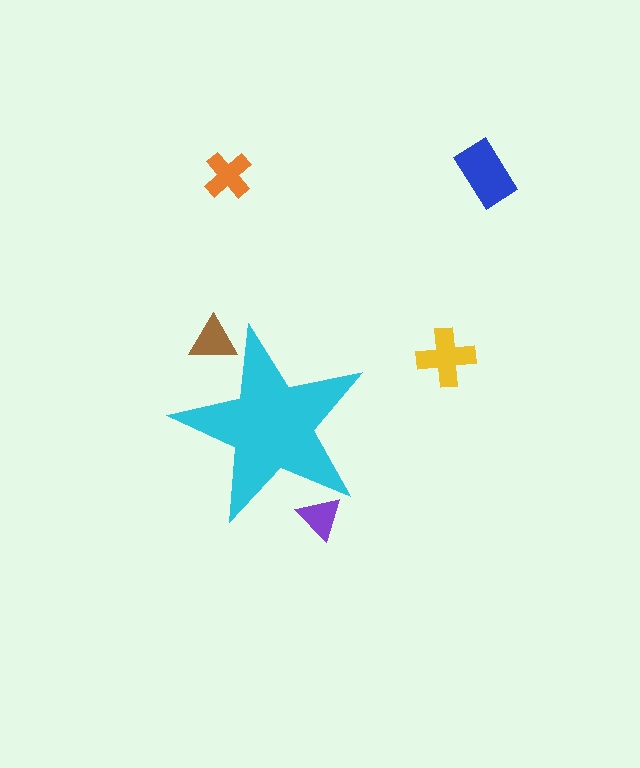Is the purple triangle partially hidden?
Yes, the purple triangle is partially hidden behind the cyan star.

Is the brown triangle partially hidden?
Yes, the brown triangle is partially hidden behind the cyan star.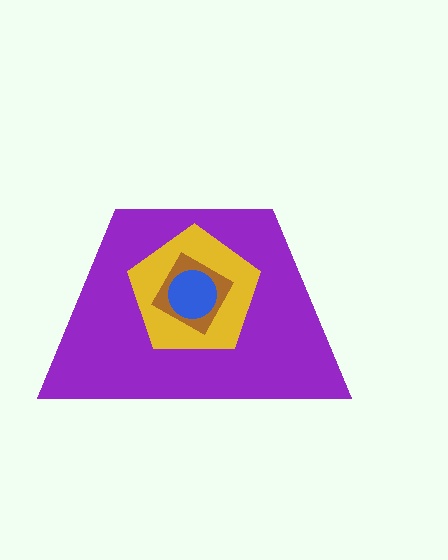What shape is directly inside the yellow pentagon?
The brown diamond.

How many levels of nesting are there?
4.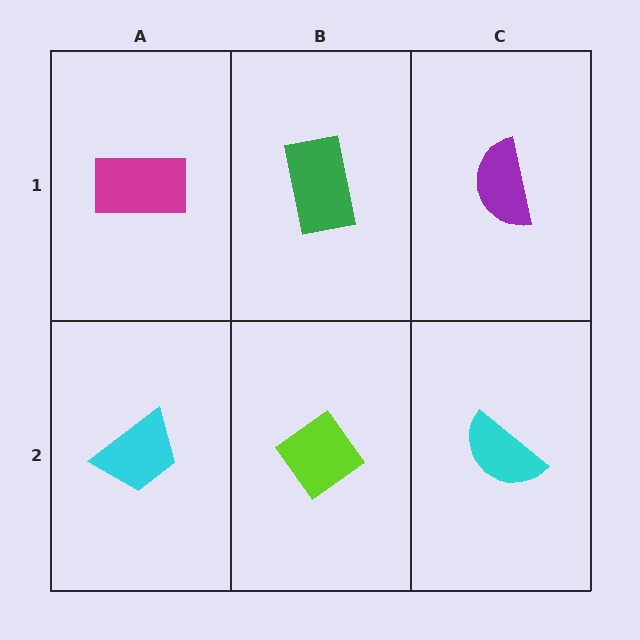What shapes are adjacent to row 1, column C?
A cyan semicircle (row 2, column C), a green rectangle (row 1, column B).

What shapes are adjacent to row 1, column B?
A lime diamond (row 2, column B), a magenta rectangle (row 1, column A), a purple semicircle (row 1, column C).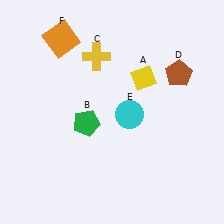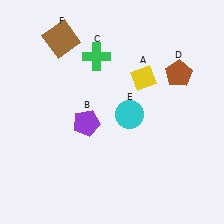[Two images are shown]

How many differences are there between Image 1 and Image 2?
There are 3 differences between the two images.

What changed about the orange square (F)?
In Image 1, F is orange. In Image 2, it changed to brown.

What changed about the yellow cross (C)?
In Image 1, C is yellow. In Image 2, it changed to green.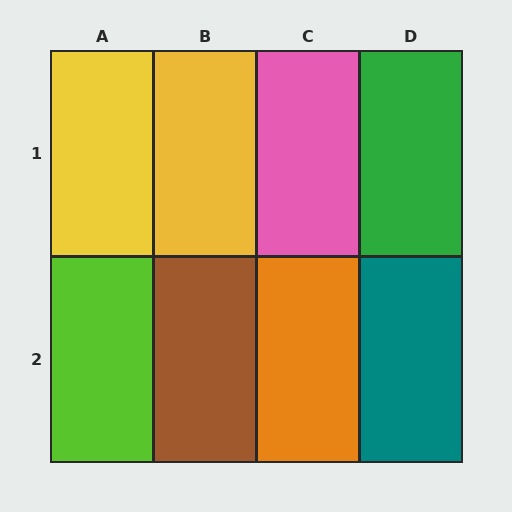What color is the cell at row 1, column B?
Yellow.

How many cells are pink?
1 cell is pink.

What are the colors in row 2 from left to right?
Lime, brown, orange, teal.